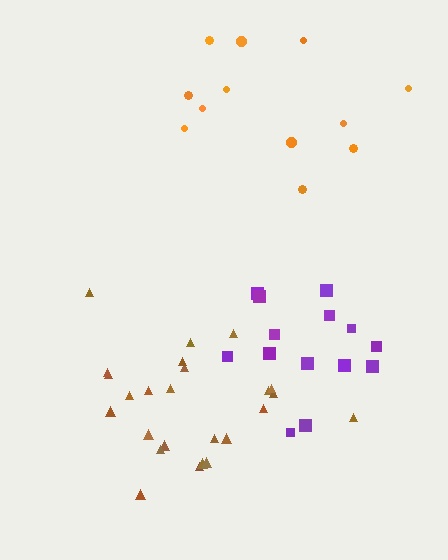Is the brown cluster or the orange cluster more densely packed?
Brown.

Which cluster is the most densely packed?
Brown.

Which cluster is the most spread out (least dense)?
Orange.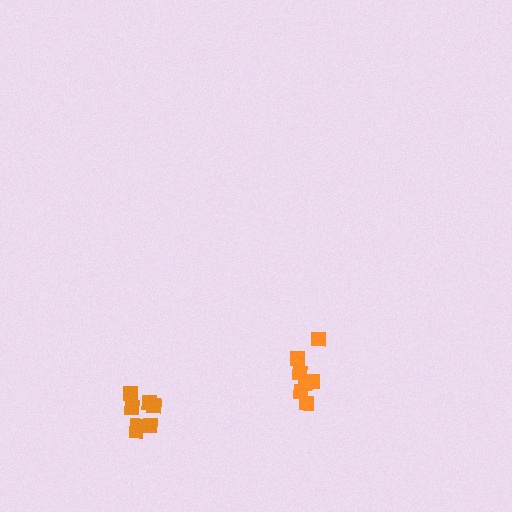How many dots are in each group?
Group 1: 7 dots, Group 2: 7 dots (14 total).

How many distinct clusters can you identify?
There are 2 distinct clusters.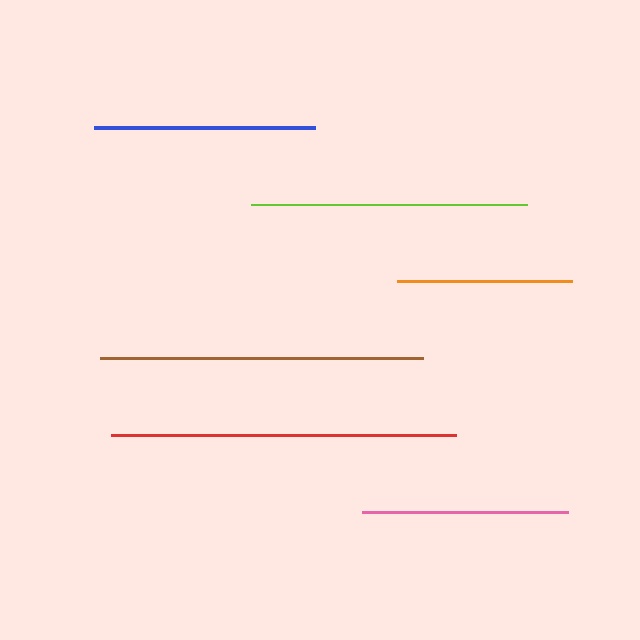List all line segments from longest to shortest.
From longest to shortest: red, brown, lime, blue, pink, orange.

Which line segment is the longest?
The red line is the longest at approximately 346 pixels.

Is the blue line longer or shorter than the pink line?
The blue line is longer than the pink line.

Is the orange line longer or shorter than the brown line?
The brown line is longer than the orange line.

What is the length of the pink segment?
The pink segment is approximately 206 pixels long.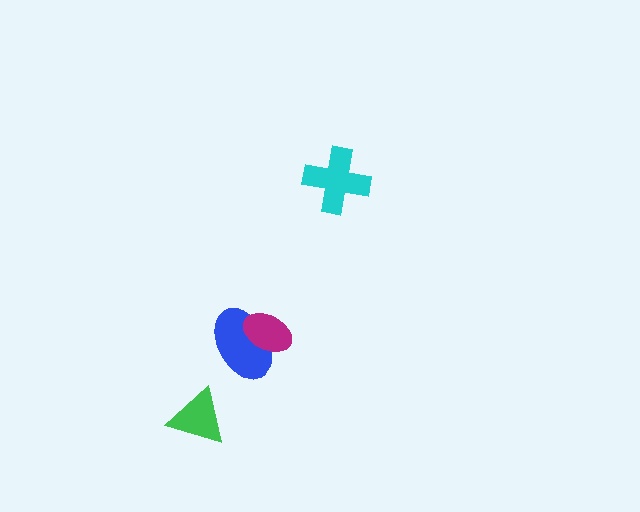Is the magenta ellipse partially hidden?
No, no other shape covers it.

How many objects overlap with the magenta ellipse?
1 object overlaps with the magenta ellipse.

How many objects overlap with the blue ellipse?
1 object overlaps with the blue ellipse.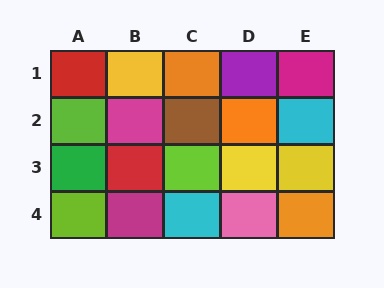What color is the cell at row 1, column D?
Purple.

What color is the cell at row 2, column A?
Lime.